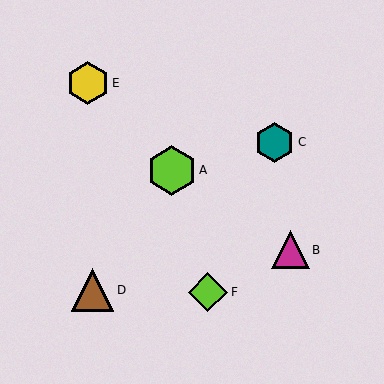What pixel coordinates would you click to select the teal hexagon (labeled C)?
Click at (275, 142) to select the teal hexagon C.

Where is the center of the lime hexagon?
The center of the lime hexagon is at (172, 170).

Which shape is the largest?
The lime hexagon (labeled A) is the largest.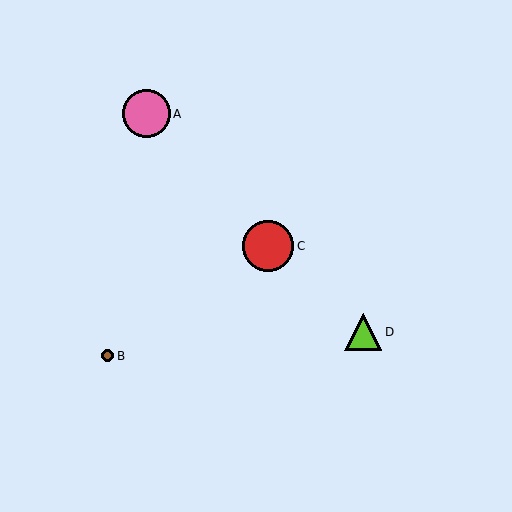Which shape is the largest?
The red circle (labeled C) is the largest.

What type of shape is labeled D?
Shape D is a lime triangle.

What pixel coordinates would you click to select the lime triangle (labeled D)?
Click at (363, 332) to select the lime triangle D.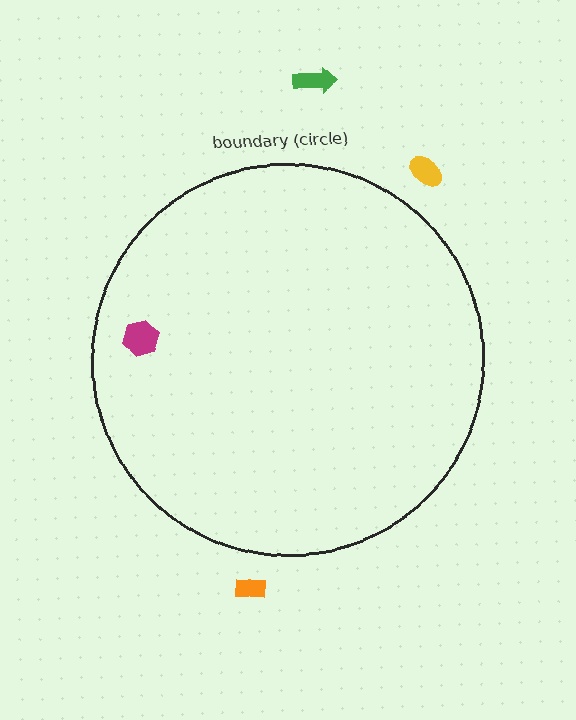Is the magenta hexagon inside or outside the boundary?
Inside.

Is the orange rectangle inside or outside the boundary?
Outside.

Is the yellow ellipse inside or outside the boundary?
Outside.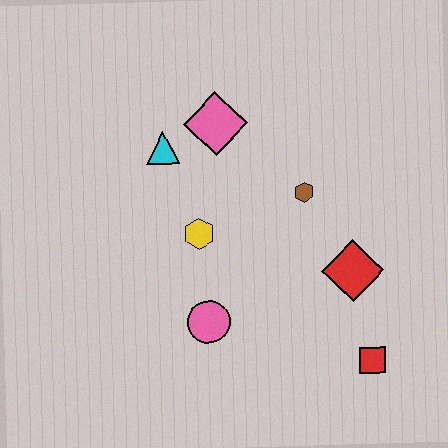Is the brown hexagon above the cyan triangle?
No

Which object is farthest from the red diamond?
The cyan triangle is farthest from the red diamond.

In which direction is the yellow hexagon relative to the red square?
The yellow hexagon is to the left of the red square.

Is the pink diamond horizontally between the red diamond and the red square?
No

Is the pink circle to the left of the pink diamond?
Yes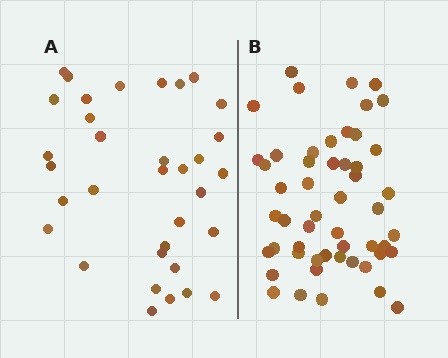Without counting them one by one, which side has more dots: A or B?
Region B (the right region) has more dots.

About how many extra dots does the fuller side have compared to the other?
Region B has approximately 20 more dots than region A.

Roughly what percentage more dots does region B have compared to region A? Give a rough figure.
About 55% more.